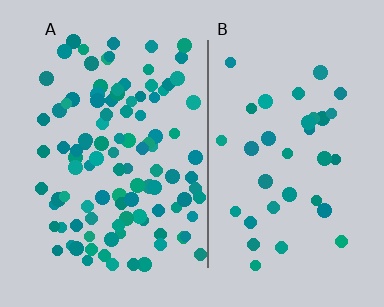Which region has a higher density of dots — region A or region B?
A (the left).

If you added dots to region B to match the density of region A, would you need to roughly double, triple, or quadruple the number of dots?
Approximately triple.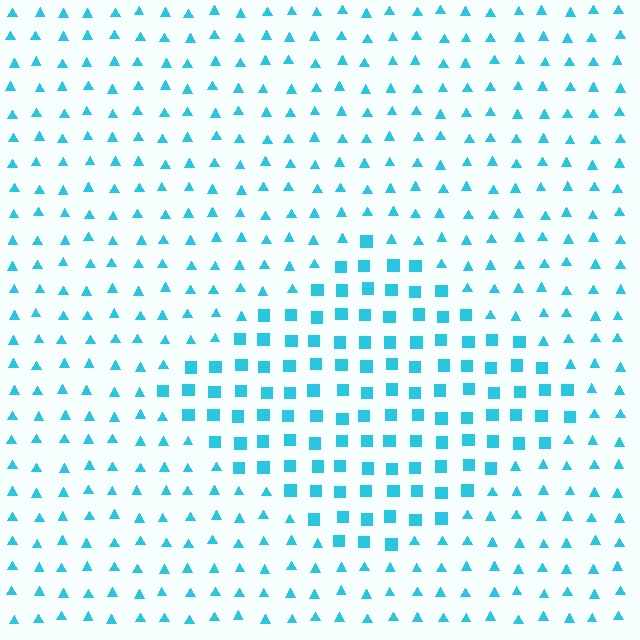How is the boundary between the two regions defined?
The boundary is defined by a change in element shape: squares inside vs. triangles outside. All elements share the same color and spacing.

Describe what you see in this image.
The image is filled with small cyan elements arranged in a uniform grid. A diamond-shaped region contains squares, while the surrounding area contains triangles. The boundary is defined purely by the change in element shape.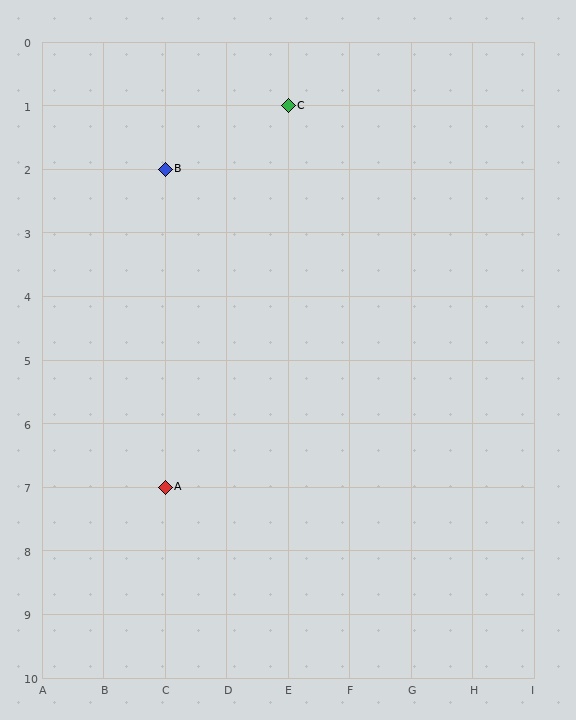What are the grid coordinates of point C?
Point C is at grid coordinates (E, 1).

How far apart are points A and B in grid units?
Points A and B are 5 rows apart.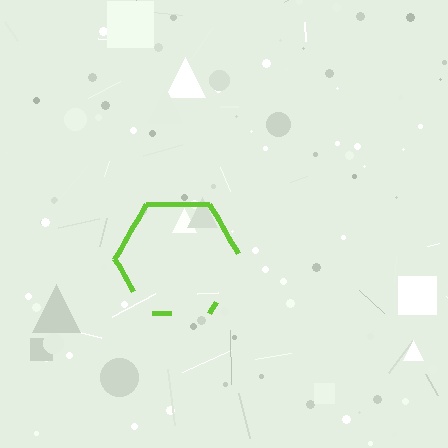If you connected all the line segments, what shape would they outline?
They would outline a hexagon.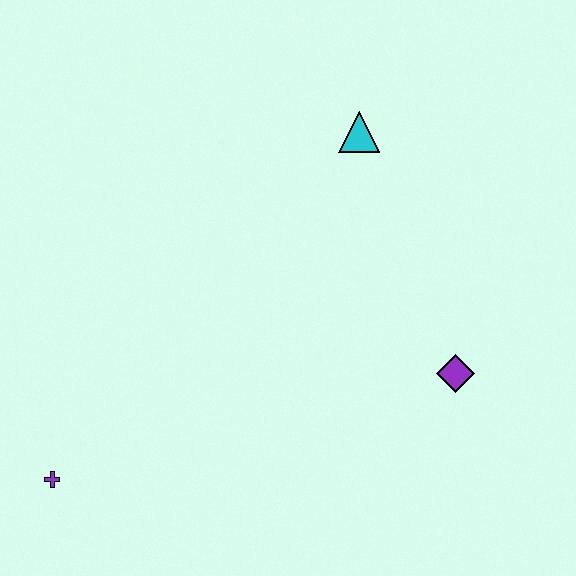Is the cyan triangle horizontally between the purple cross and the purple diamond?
Yes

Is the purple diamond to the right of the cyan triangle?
Yes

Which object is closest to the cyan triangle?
The purple diamond is closest to the cyan triangle.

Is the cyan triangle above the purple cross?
Yes